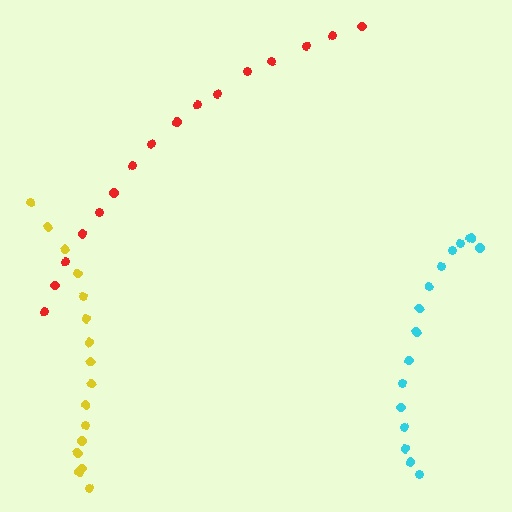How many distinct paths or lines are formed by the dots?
There are 3 distinct paths.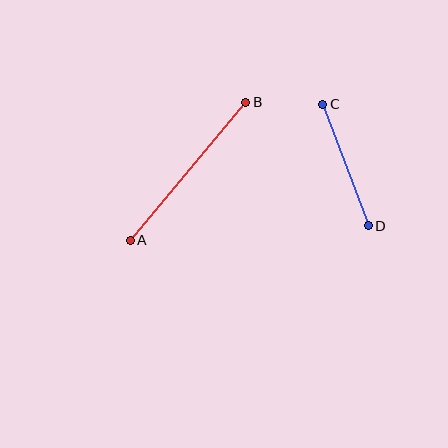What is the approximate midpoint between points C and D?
The midpoint is at approximately (346, 165) pixels.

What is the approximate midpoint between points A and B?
The midpoint is at approximately (188, 171) pixels.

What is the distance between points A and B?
The distance is approximately 180 pixels.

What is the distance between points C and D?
The distance is approximately 129 pixels.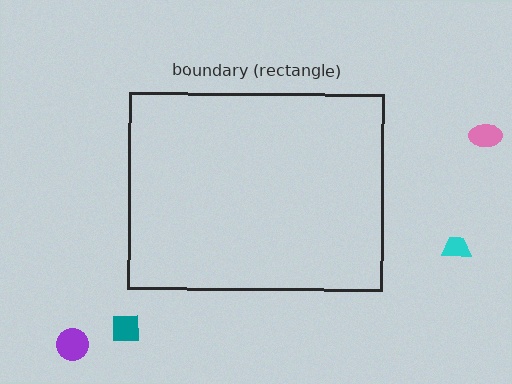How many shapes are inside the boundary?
0 inside, 4 outside.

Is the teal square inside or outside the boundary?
Outside.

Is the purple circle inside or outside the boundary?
Outside.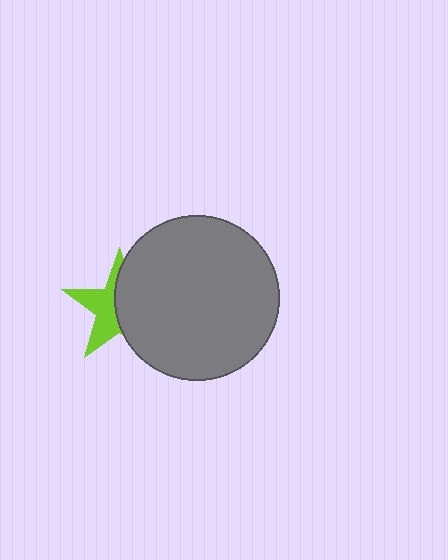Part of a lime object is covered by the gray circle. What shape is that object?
It is a star.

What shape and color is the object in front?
The object in front is a gray circle.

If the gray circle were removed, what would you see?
You would see the complete lime star.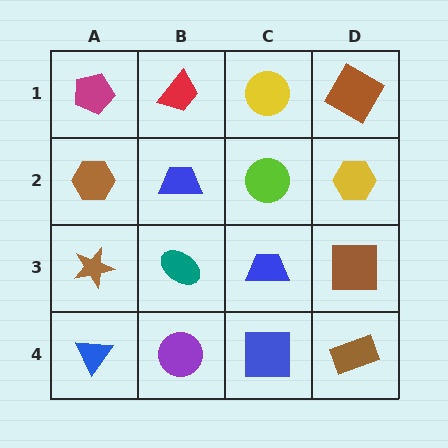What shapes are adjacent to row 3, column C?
A lime circle (row 2, column C), a blue square (row 4, column C), a teal ellipse (row 3, column B), a brown square (row 3, column D).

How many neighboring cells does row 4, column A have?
2.